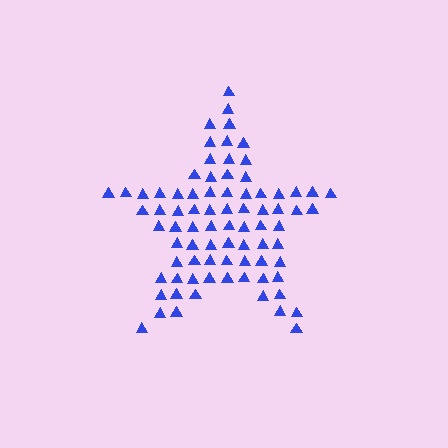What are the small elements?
The small elements are triangles.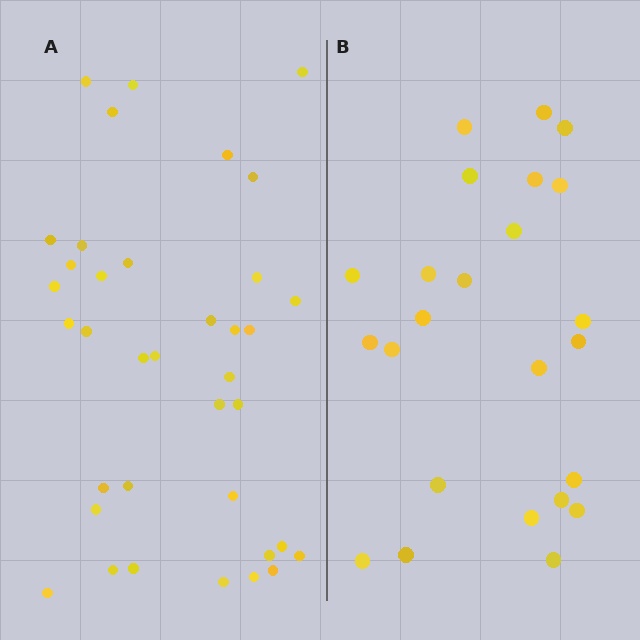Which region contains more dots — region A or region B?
Region A (the left region) has more dots.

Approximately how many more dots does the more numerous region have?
Region A has approximately 15 more dots than region B.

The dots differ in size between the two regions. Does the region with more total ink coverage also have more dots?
No. Region B has more total ink coverage because its dots are larger, but region A actually contains more individual dots. Total area can be misleading — the number of items is what matters here.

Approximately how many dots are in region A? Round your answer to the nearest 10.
About 40 dots. (The exact count is 37, which rounds to 40.)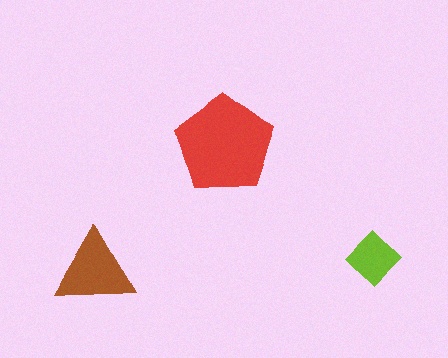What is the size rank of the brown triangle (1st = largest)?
2nd.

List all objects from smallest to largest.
The lime diamond, the brown triangle, the red pentagon.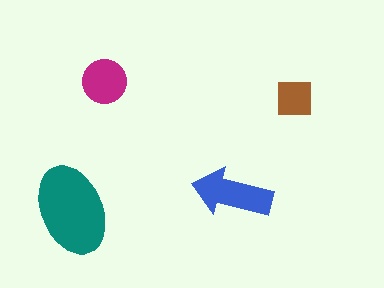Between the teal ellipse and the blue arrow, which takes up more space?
The teal ellipse.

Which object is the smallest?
The brown square.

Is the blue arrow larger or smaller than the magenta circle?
Larger.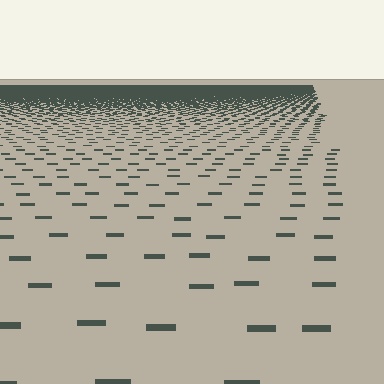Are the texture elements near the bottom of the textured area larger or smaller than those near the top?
Larger. Near the bottom, elements are closer to the viewer and appear at a bigger on-screen size.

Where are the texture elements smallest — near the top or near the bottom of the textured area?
Near the top.